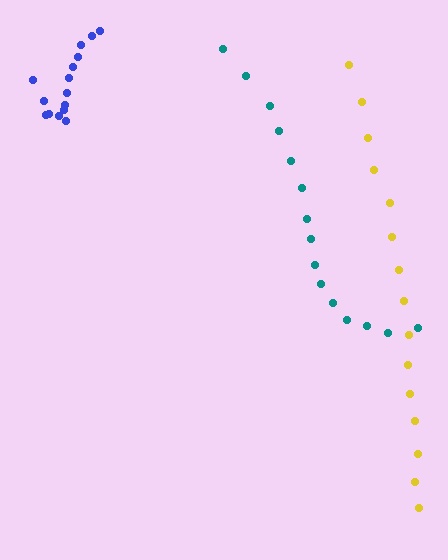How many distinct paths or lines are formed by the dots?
There are 3 distinct paths.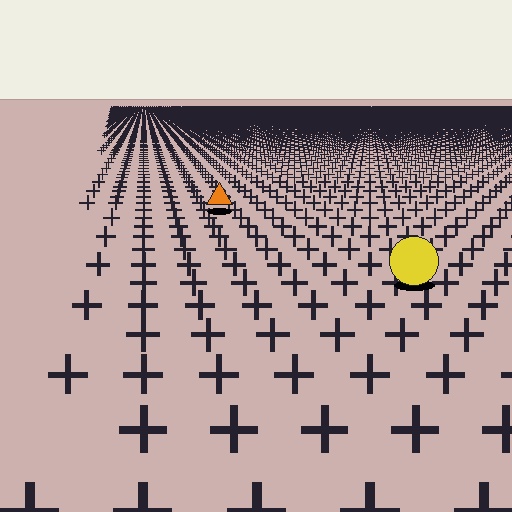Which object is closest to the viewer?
The yellow circle is closest. The texture marks near it are larger and more spread out.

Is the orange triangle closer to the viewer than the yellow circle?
No. The yellow circle is closer — you can tell from the texture gradient: the ground texture is coarser near it.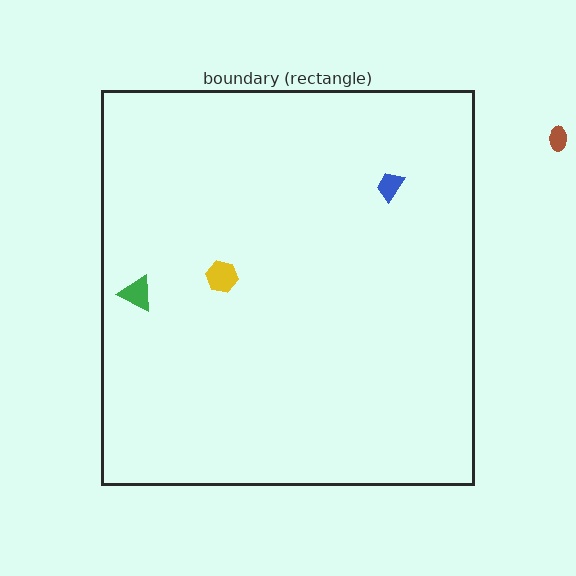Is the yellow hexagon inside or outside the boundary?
Inside.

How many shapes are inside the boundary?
3 inside, 1 outside.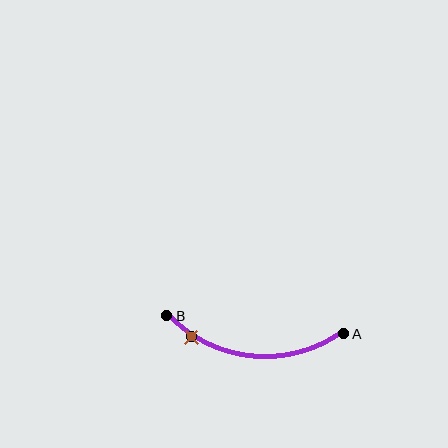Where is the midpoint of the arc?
The arc midpoint is the point on the curve farthest from the straight line joining A and B. It sits below that line.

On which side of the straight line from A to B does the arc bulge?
The arc bulges below the straight line connecting A and B.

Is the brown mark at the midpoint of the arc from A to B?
No. The brown mark lies on the arc but is closer to endpoint B. The arc midpoint would be at the point on the curve equidistant along the arc from both A and B.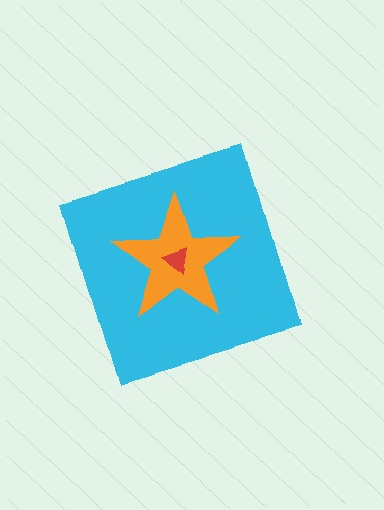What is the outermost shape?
The cyan diamond.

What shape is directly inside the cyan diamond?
The orange star.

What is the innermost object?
The red triangle.